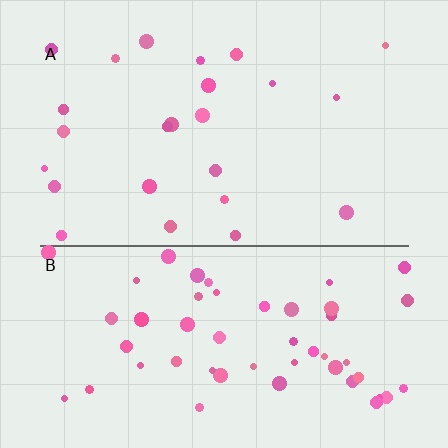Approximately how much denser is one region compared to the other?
Approximately 2.2× — region B over region A.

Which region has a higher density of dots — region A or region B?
B (the bottom).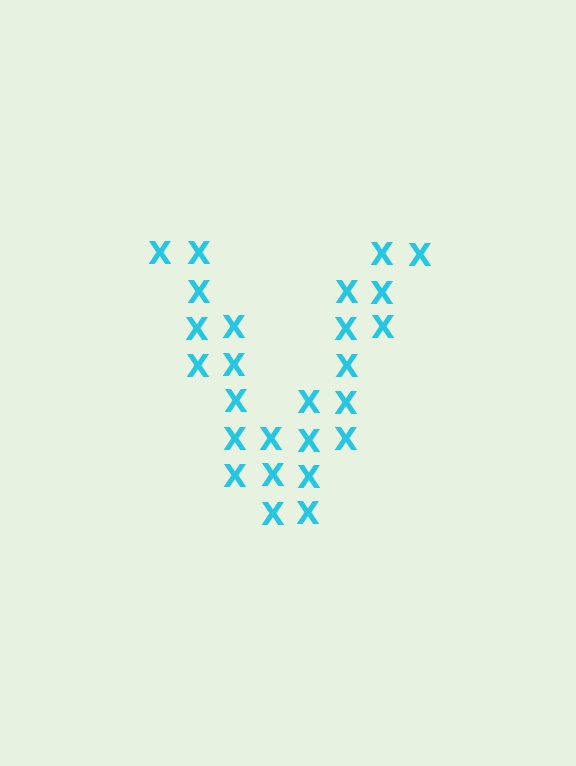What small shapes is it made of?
It is made of small letter X's.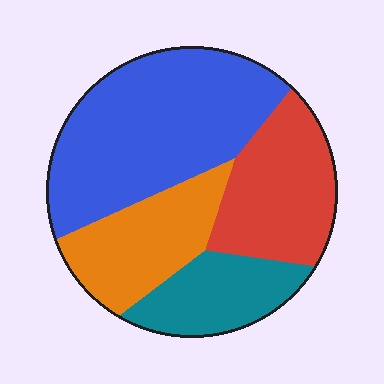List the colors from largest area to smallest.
From largest to smallest: blue, red, orange, teal.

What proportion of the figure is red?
Red covers 23% of the figure.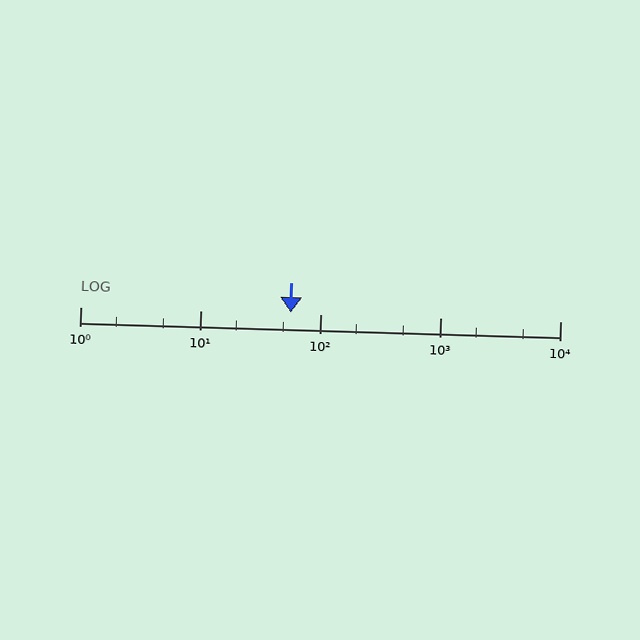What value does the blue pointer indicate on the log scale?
The pointer indicates approximately 57.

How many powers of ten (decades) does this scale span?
The scale spans 4 decades, from 1 to 10000.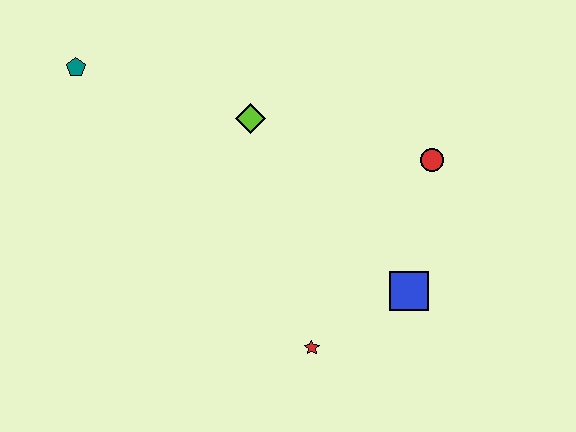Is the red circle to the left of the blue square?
No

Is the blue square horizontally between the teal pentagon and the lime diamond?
No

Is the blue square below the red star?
No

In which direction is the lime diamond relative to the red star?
The lime diamond is above the red star.